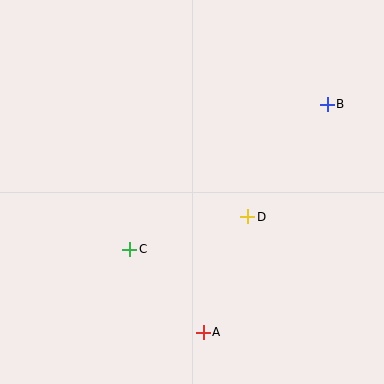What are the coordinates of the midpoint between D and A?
The midpoint between D and A is at (226, 275).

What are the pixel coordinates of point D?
Point D is at (248, 217).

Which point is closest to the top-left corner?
Point C is closest to the top-left corner.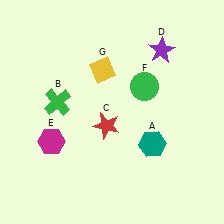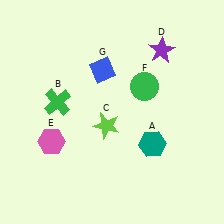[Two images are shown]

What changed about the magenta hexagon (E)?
In Image 1, E is magenta. In Image 2, it changed to pink.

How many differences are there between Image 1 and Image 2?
There are 3 differences between the two images.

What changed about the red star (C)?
In Image 1, C is red. In Image 2, it changed to lime.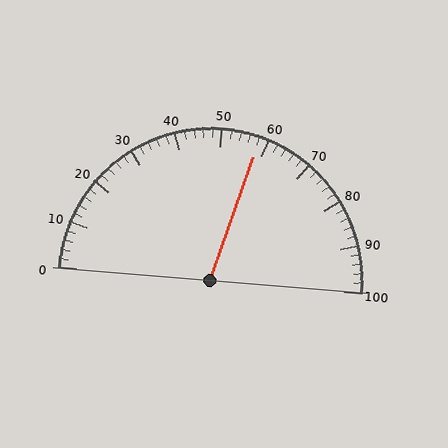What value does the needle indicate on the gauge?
The needle indicates approximately 58.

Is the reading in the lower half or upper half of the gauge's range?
The reading is in the upper half of the range (0 to 100).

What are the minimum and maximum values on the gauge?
The gauge ranges from 0 to 100.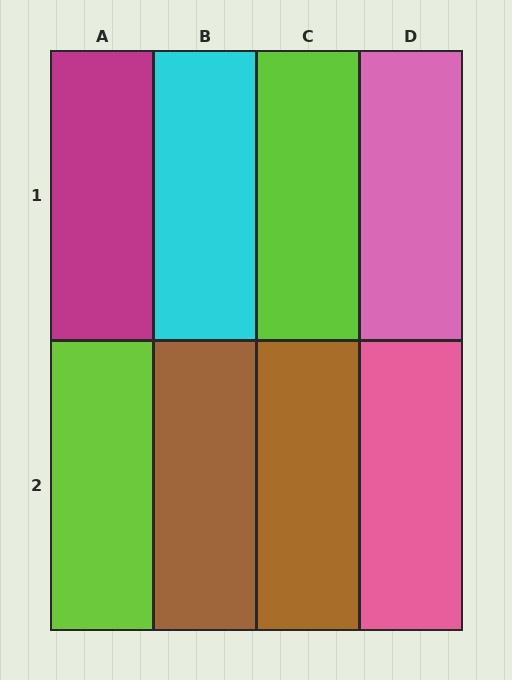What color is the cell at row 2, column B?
Brown.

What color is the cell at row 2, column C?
Brown.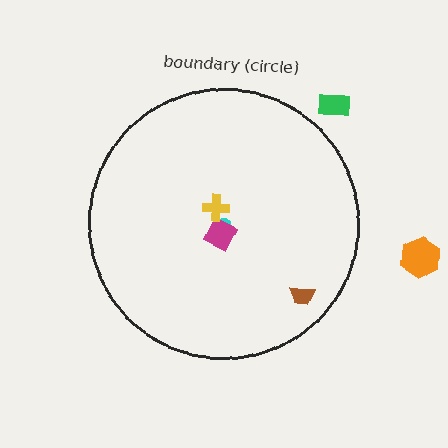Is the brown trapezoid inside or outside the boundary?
Inside.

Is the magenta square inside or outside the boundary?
Inside.